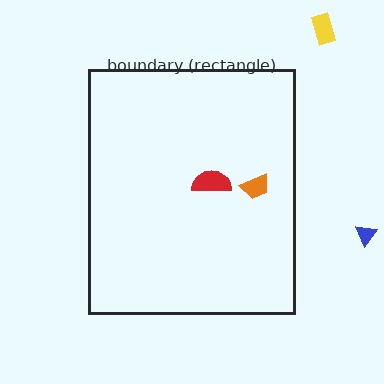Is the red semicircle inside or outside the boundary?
Inside.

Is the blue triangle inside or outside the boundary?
Outside.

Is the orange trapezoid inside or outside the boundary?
Inside.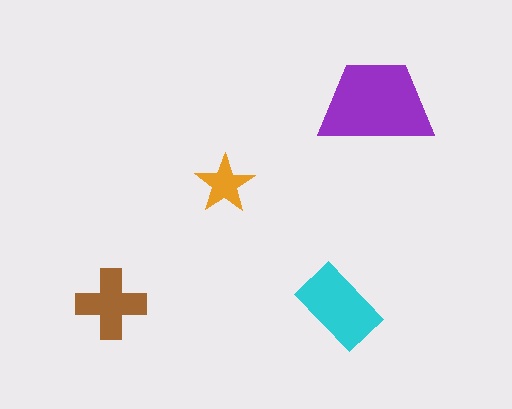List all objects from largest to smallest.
The purple trapezoid, the cyan rectangle, the brown cross, the orange star.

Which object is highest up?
The purple trapezoid is topmost.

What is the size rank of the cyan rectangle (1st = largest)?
2nd.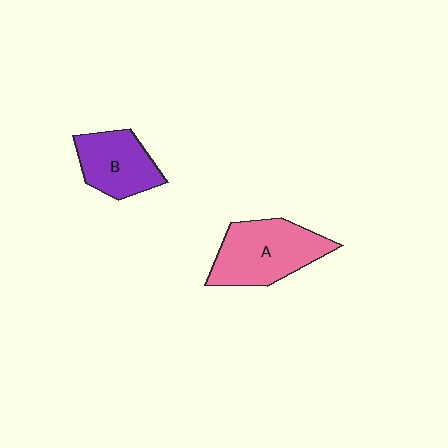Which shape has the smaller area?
Shape B (purple).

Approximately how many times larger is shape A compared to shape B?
Approximately 1.4 times.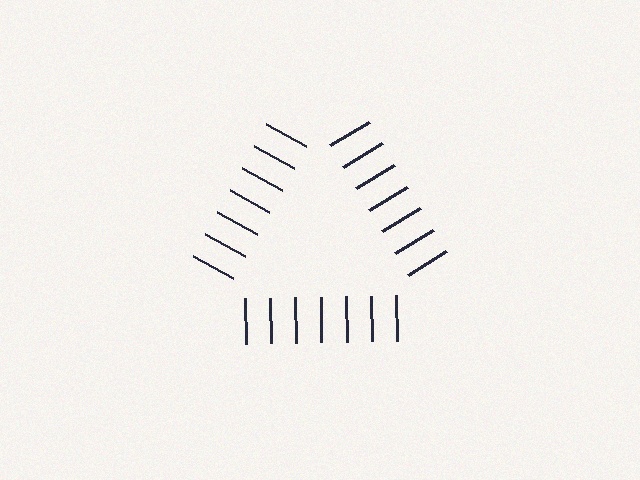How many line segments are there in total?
21 — 7 along each of the 3 edges.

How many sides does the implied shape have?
3 sides — the line-ends trace a triangle.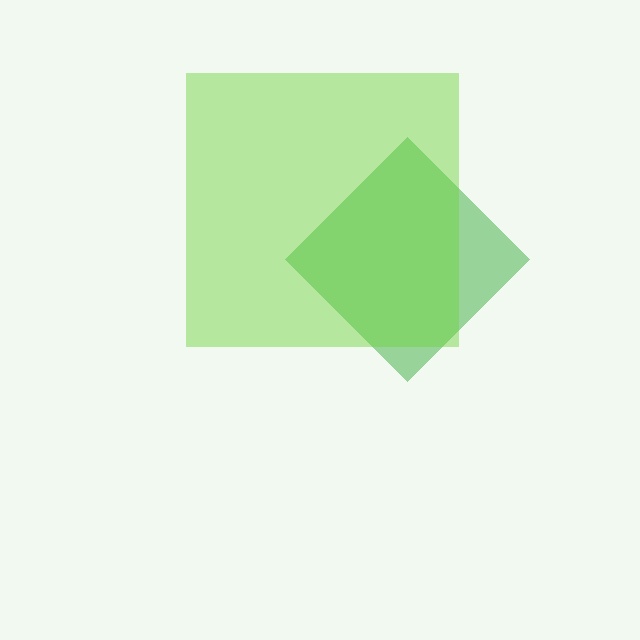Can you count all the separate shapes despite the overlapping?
Yes, there are 2 separate shapes.